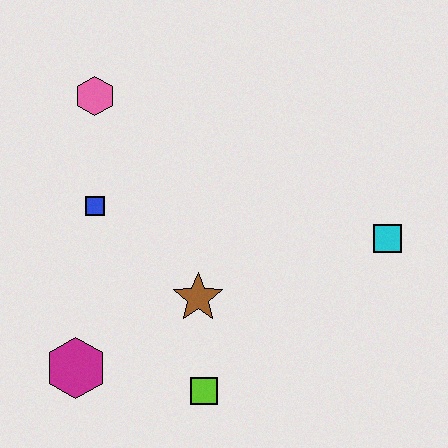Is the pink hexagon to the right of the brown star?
No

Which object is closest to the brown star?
The lime square is closest to the brown star.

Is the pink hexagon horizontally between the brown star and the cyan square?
No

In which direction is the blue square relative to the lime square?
The blue square is above the lime square.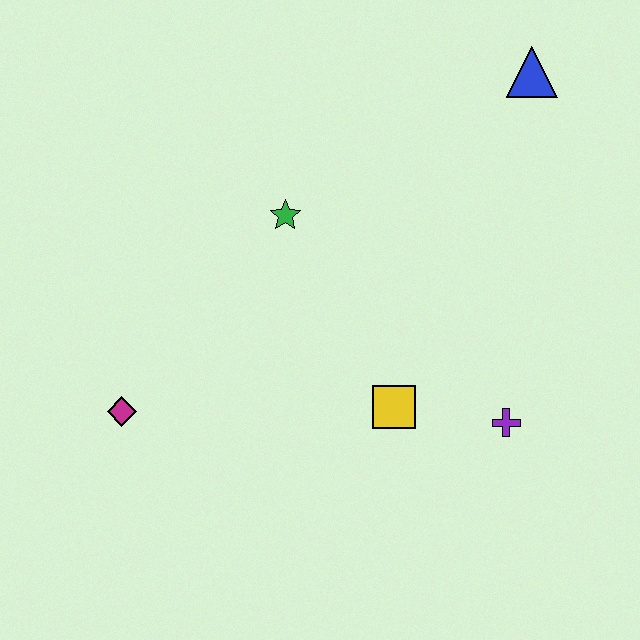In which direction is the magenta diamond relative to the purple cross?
The magenta diamond is to the left of the purple cross.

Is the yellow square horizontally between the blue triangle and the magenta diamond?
Yes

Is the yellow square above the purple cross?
Yes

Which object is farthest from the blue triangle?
The magenta diamond is farthest from the blue triangle.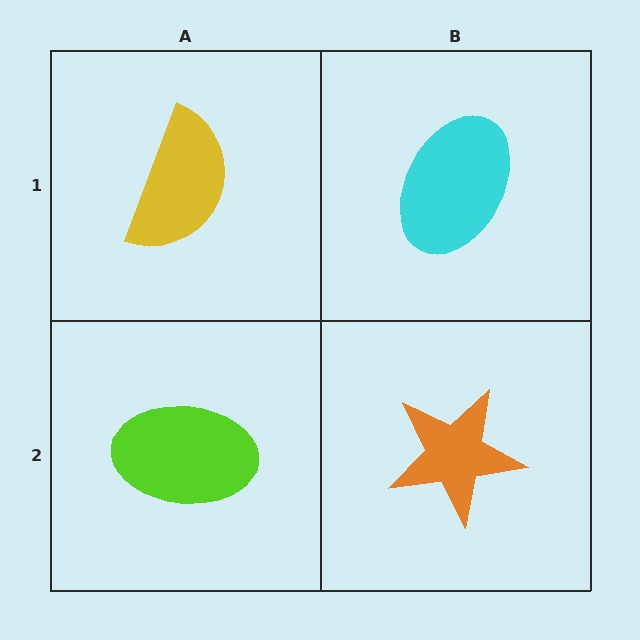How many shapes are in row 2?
2 shapes.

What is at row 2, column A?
A lime ellipse.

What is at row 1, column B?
A cyan ellipse.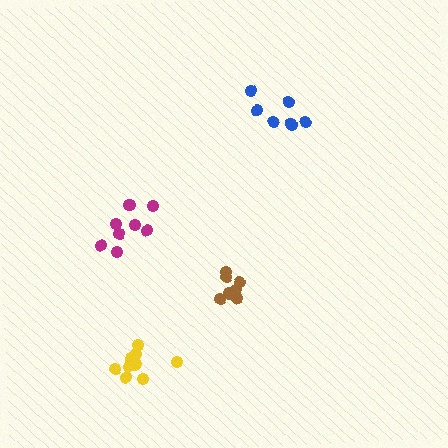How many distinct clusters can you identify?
There are 4 distinct clusters.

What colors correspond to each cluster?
The clusters are colored: yellow, blue, brown, magenta.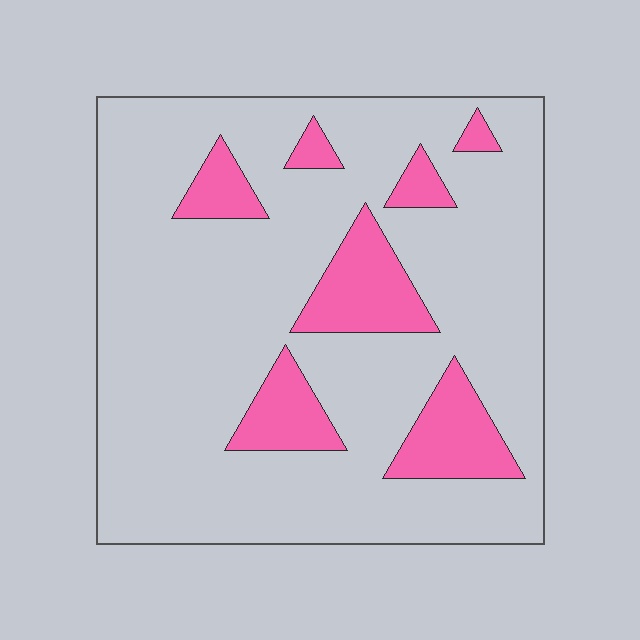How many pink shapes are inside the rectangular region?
7.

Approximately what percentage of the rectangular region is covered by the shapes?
Approximately 15%.